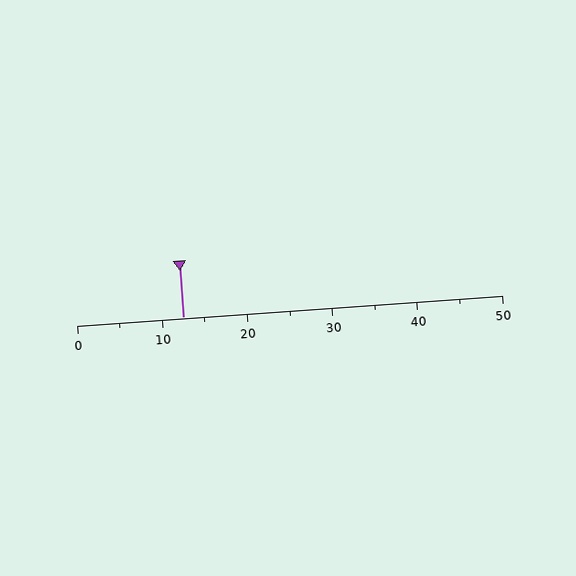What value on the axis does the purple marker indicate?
The marker indicates approximately 12.5.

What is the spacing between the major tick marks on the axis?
The major ticks are spaced 10 apart.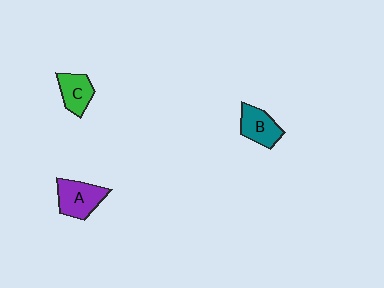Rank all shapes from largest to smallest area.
From largest to smallest: A (purple), B (teal), C (green).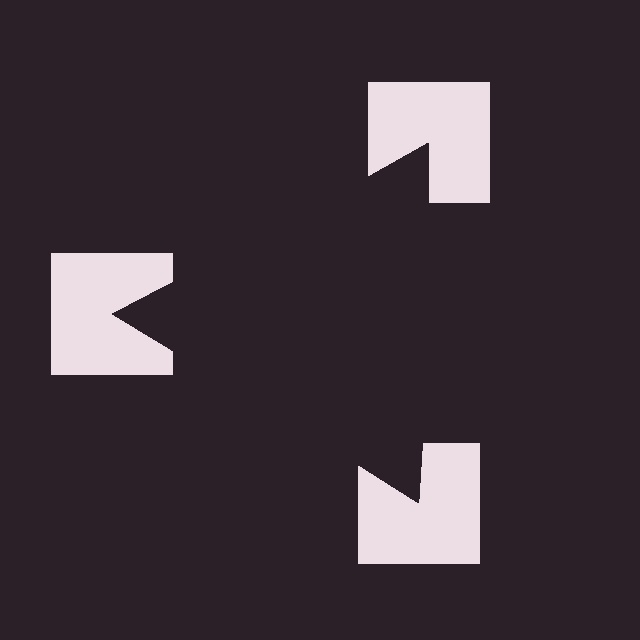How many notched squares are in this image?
There are 3 — one at each vertex of the illusory triangle.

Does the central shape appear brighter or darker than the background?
It typically appears slightly darker than the background, even though no actual brightness change is drawn.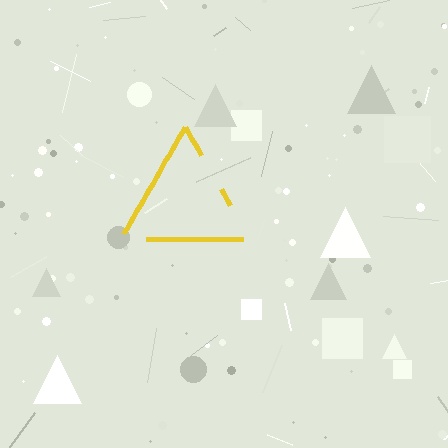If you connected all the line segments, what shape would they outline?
They would outline a triangle.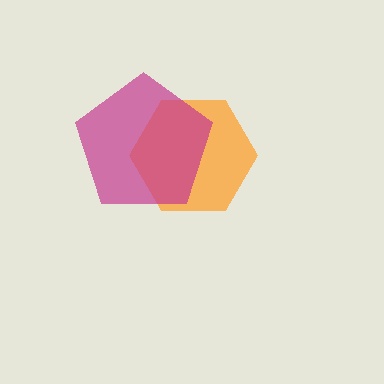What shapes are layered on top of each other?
The layered shapes are: an orange hexagon, a magenta pentagon.